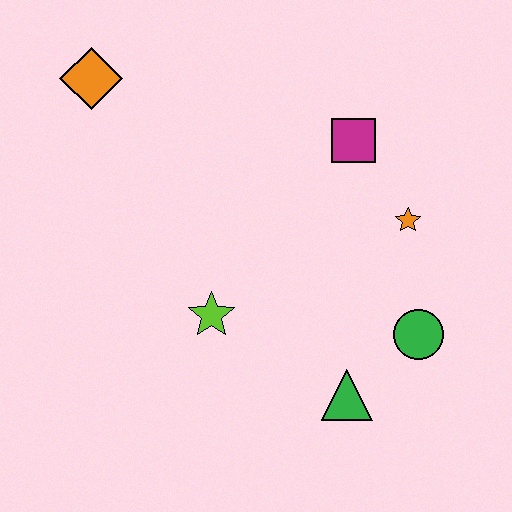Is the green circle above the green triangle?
Yes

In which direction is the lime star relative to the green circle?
The lime star is to the left of the green circle.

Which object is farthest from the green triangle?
The orange diamond is farthest from the green triangle.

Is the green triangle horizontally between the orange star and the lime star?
Yes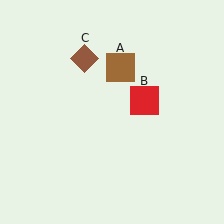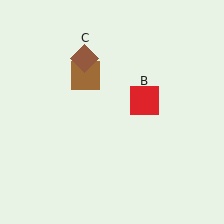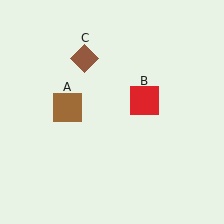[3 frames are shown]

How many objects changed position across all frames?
1 object changed position: brown square (object A).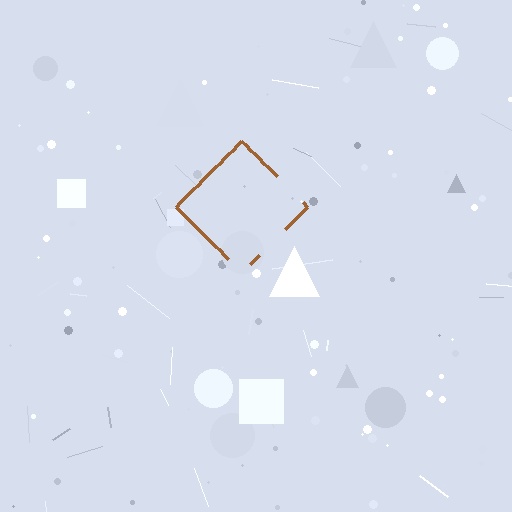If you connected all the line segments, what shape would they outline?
They would outline a diamond.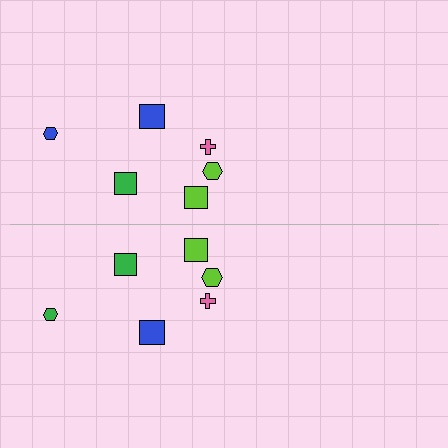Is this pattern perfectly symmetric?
No, the pattern is not perfectly symmetric. The green hexagon on the bottom side breaks the symmetry — its mirror counterpart is blue.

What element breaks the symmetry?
The green hexagon on the bottom side breaks the symmetry — its mirror counterpart is blue.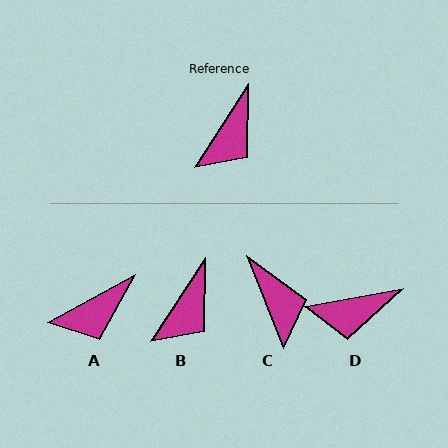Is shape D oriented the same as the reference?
No, it is off by about 47 degrees.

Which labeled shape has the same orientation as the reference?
B.